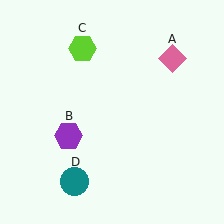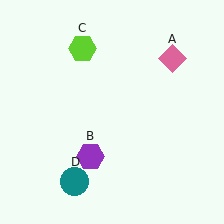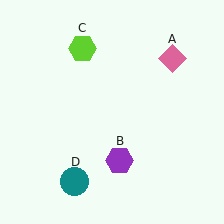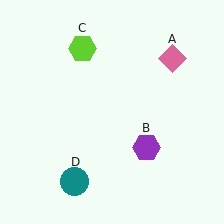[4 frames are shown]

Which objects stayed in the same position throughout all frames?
Pink diamond (object A) and lime hexagon (object C) and teal circle (object D) remained stationary.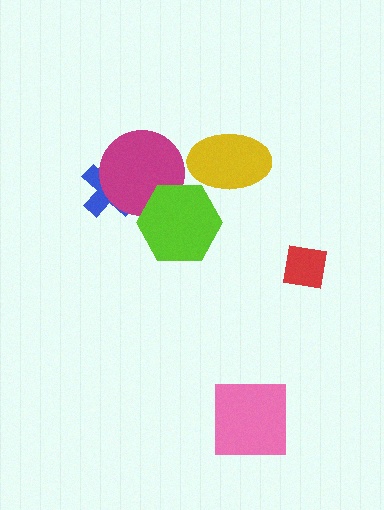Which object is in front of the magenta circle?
The lime hexagon is in front of the magenta circle.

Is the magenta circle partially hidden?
Yes, it is partially covered by another shape.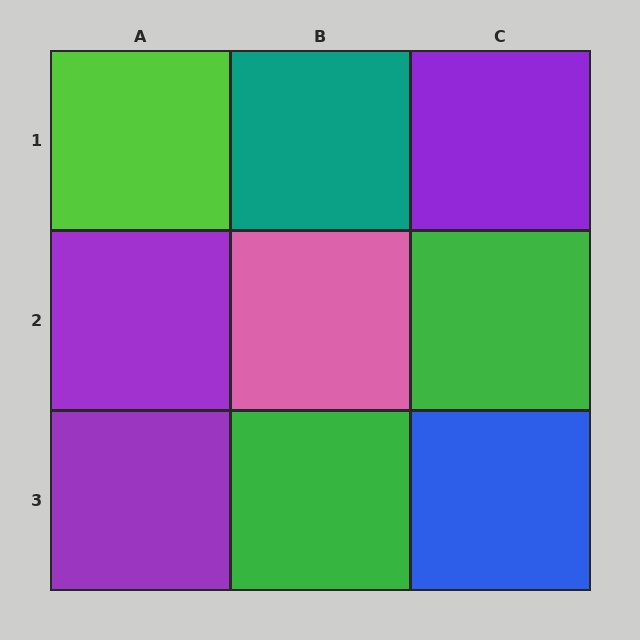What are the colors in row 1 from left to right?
Lime, teal, purple.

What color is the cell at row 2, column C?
Green.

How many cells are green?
2 cells are green.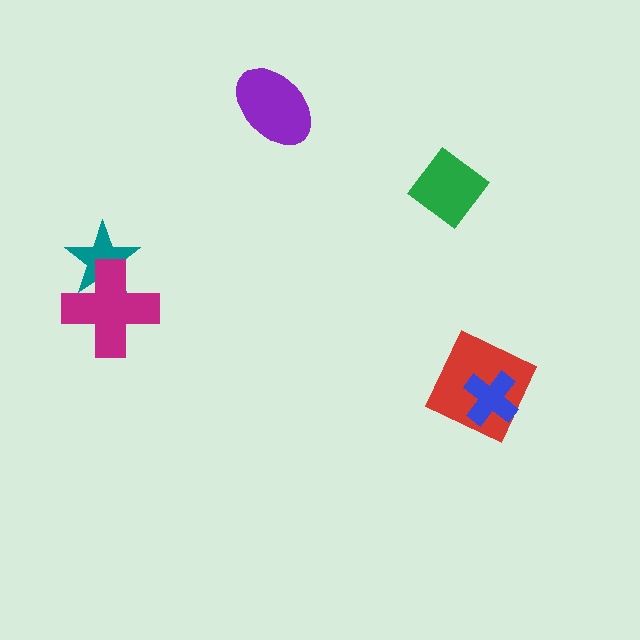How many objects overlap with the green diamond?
0 objects overlap with the green diamond.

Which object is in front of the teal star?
The magenta cross is in front of the teal star.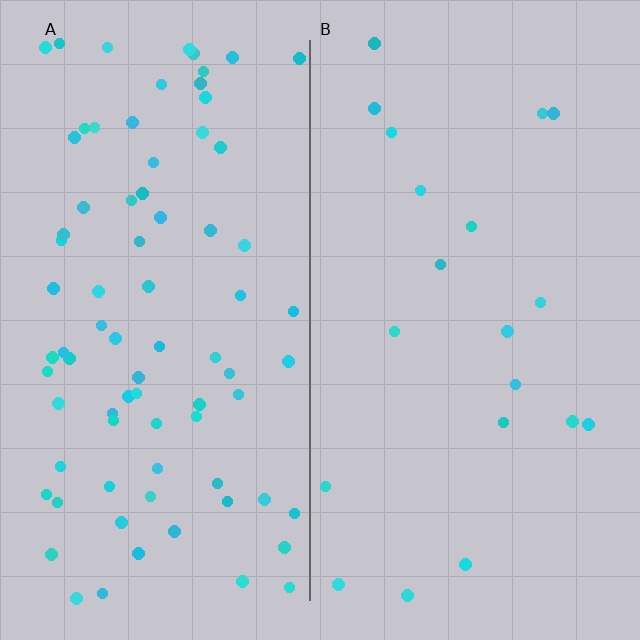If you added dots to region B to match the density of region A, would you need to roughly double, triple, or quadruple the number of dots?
Approximately quadruple.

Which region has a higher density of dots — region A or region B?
A (the left).